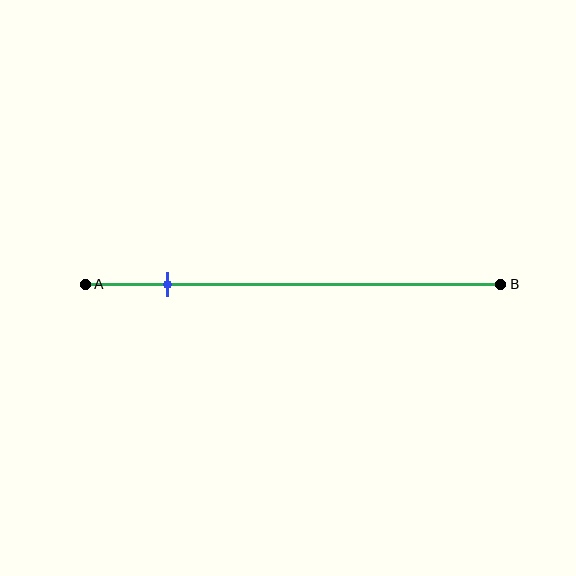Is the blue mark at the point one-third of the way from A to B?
No, the mark is at about 20% from A, not at the 33% one-third point.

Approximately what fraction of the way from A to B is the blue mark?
The blue mark is approximately 20% of the way from A to B.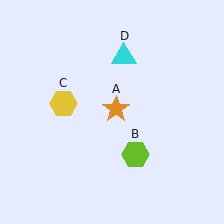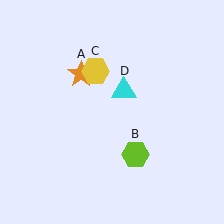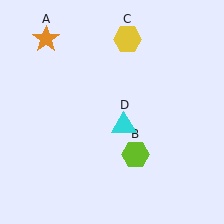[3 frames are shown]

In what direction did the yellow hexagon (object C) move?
The yellow hexagon (object C) moved up and to the right.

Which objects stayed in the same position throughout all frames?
Lime hexagon (object B) remained stationary.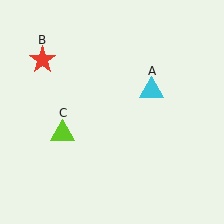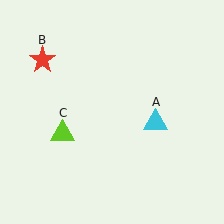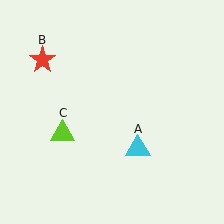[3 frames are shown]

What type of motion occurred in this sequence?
The cyan triangle (object A) rotated clockwise around the center of the scene.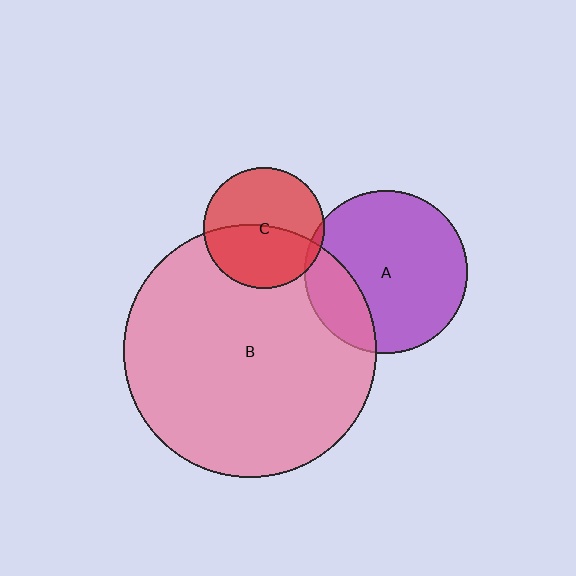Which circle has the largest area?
Circle B (pink).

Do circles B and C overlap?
Yes.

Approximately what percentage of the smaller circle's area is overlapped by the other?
Approximately 50%.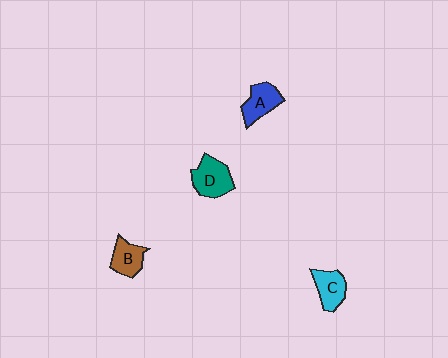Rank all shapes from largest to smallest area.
From largest to smallest: D (teal), A (blue), C (cyan), B (brown).